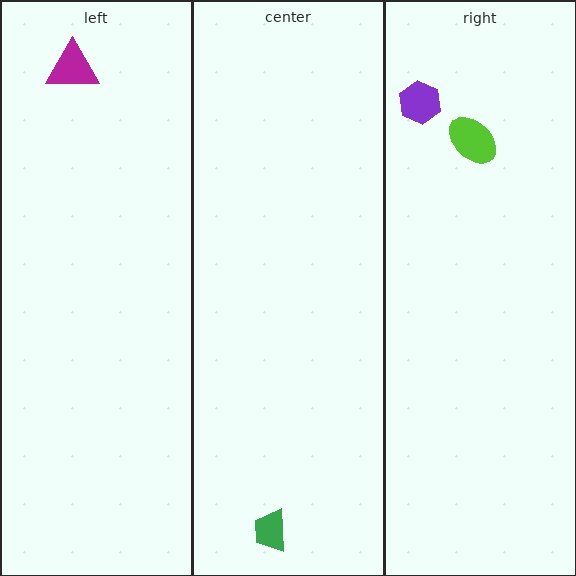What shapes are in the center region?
The green trapezoid.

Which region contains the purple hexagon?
The right region.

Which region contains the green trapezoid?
The center region.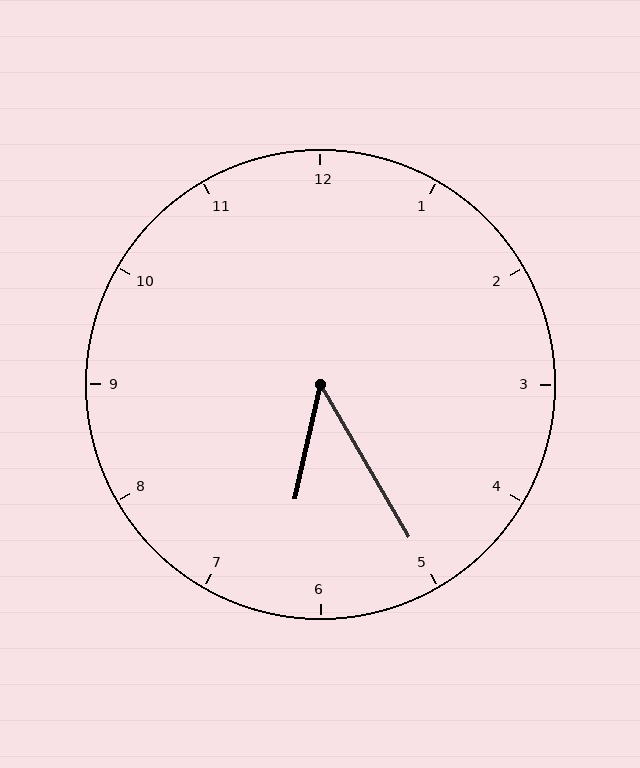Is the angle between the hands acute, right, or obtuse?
It is acute.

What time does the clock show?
6:25.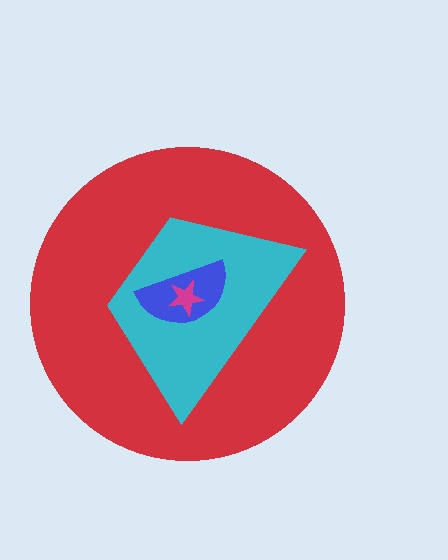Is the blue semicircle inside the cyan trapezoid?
Yes.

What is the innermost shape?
The magenta star.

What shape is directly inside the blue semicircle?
The magenta star.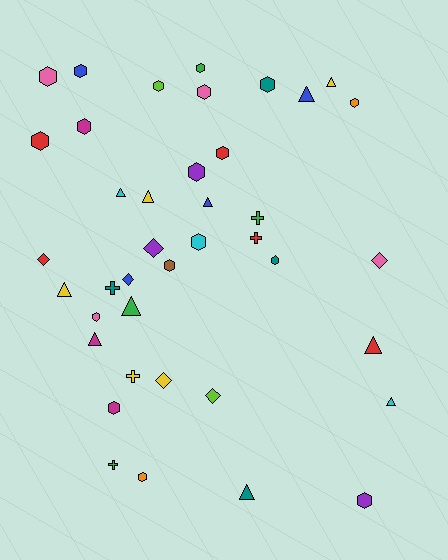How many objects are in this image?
There are 40 objects.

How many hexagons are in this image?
There are 18 hexagons.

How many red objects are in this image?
There are 5 red objects.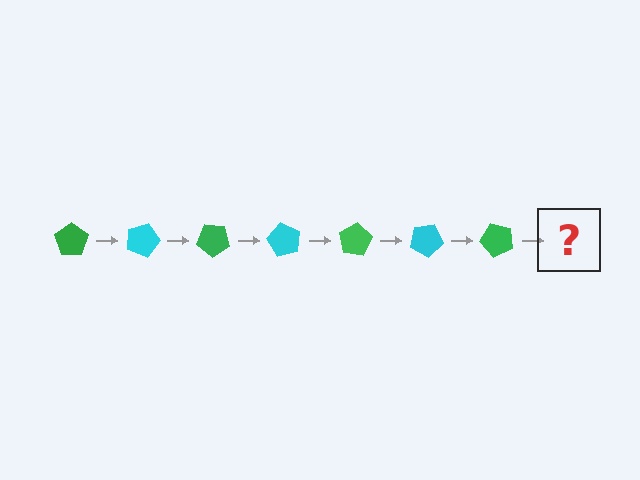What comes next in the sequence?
The next element should be a cyan pentagon, rotated 140 degrees from the start.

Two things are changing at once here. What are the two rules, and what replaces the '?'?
The two rules are that it rotates 20 degrees each step and the color cycles through green and cyan. The '?' should be a cyan pentagon, rotated 140 degrees from the start.